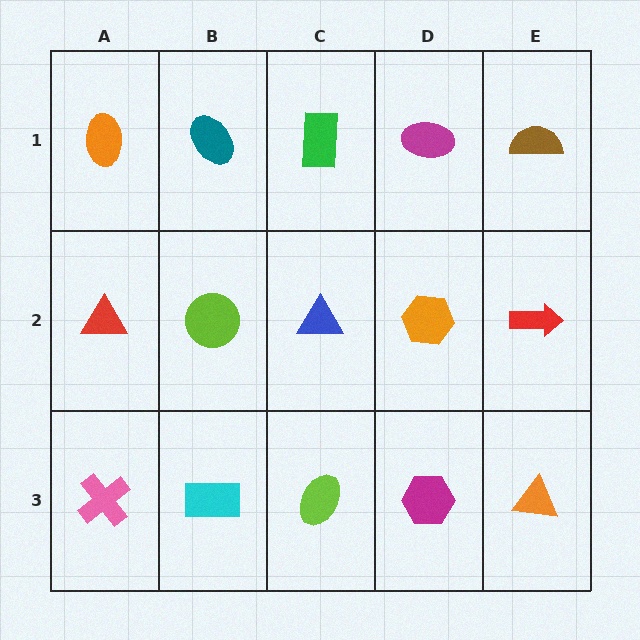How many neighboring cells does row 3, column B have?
3.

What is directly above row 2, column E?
A brown semicircle.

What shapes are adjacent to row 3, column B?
A lime circle (row 2, column B), a pink cross (row 3, column A), a lime ellipse (row 3, column C).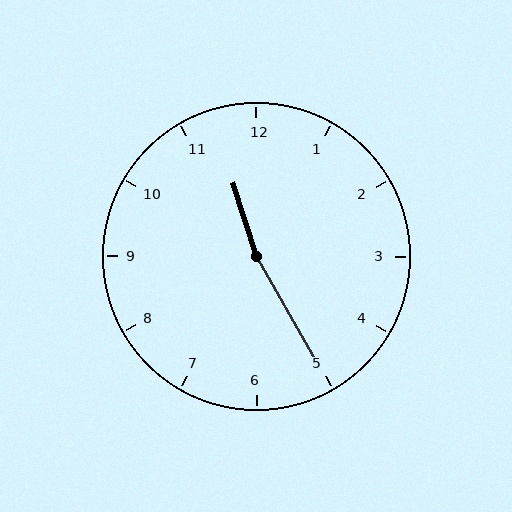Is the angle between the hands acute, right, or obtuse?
It is obtuse.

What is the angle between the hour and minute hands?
Approximately 168 degrees.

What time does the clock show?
11:25.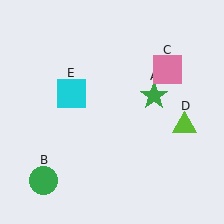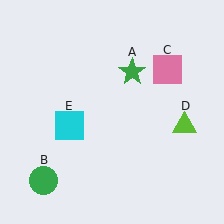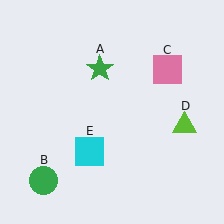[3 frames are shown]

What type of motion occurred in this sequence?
The green star (object A), cyan square (object E) rotated counterclockwise around the center of the scene.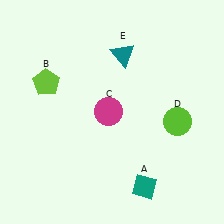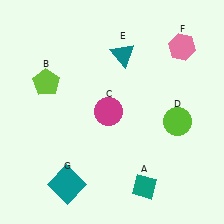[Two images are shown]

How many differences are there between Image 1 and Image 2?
There are 2 differences between the two images.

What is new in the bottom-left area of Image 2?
A teal square (G) was added in the bottom-left area of Image 2.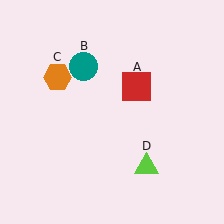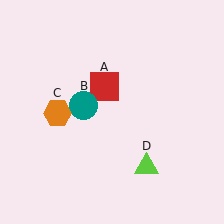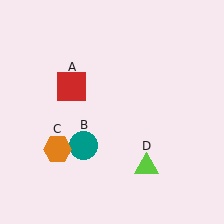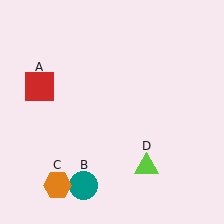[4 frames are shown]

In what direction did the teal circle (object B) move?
The teal circle (object B) moved down.